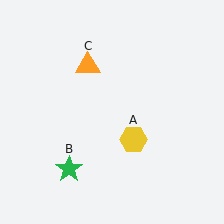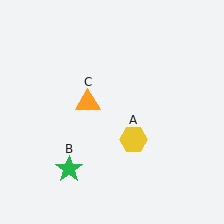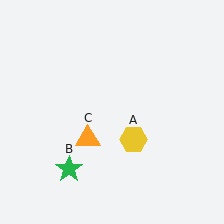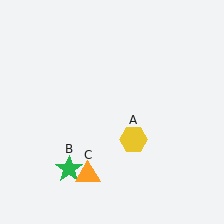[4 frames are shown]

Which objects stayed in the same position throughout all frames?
Yellow hexagon (object A) and green star (object B) remained stationary.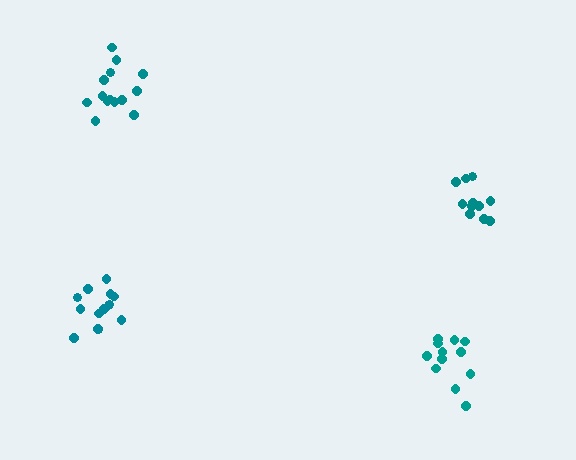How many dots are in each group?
Group 1: 14 dots, Group 2: 14 dots, Group 3: 11 dots, Group 4: 12 dots (51 total).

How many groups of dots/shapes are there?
There are 4 groups.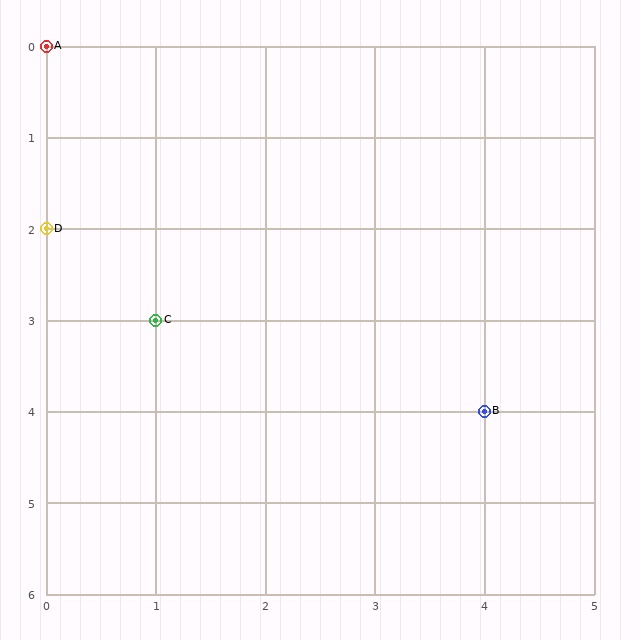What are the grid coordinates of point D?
Point D is at grid coordinates (0, 2).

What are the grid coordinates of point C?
Point C is at grid coordinates (1, 3).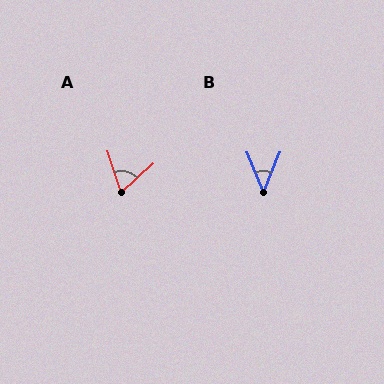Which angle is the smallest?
B, at approximately 44 degrees.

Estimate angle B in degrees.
Approximately 44 degrees.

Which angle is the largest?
A, at approximately 65 degrees.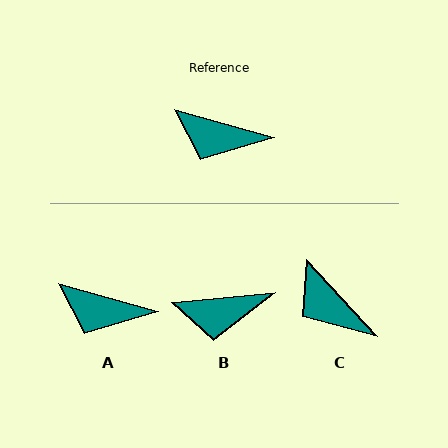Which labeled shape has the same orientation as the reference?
A.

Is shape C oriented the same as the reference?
No, it is off by about 32 degrees.